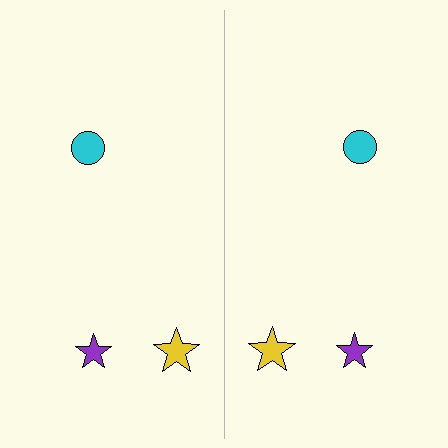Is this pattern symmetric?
Yes, this pattern has bilateral (reflection) symmetry.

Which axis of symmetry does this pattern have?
The pattern has a vertical axis of symmetry running through the center of the image.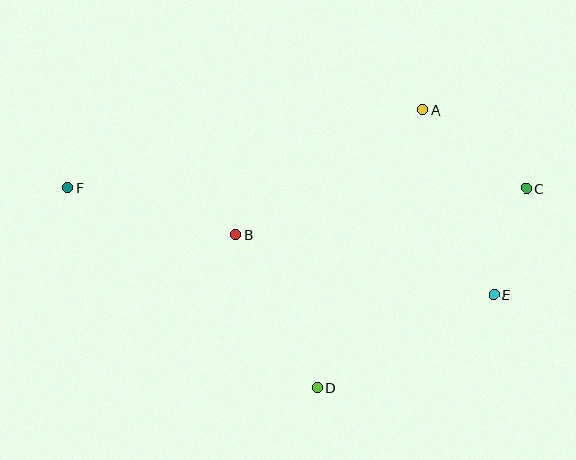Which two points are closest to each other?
Points C and E are closest to each other.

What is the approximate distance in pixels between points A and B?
The distance between A and B is approximately 225 pixels.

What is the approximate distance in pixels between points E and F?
The distance between E and F is approximately 439 pixels.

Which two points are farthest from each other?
Points C and F are farthest from each other.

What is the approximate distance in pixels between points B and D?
The distance between B and D is approximately 174 pixels.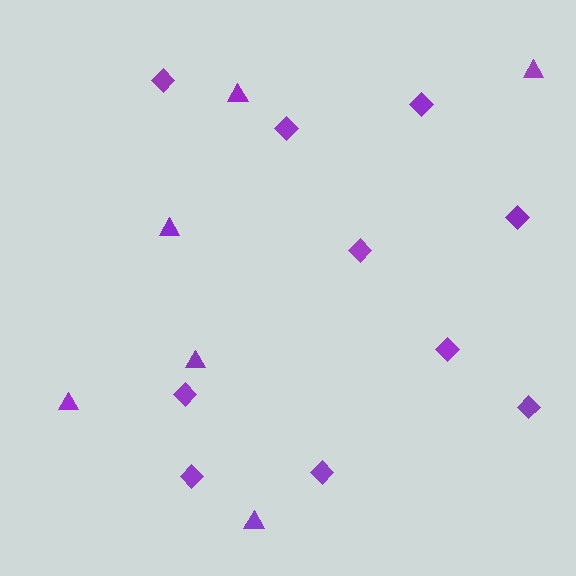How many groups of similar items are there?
There are 2 groups: one group of triangles (6) and one group of diamonds (10).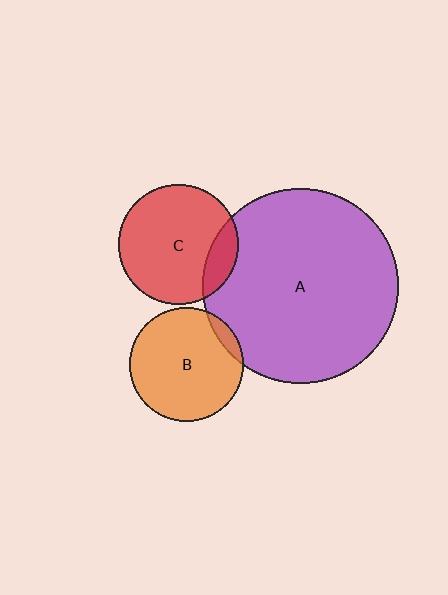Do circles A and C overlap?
Yes.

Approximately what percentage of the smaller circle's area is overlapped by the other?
Approximately 15%.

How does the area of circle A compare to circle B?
Approximately 2.9 times.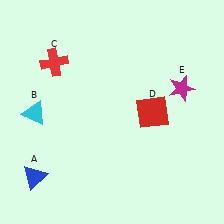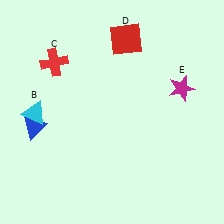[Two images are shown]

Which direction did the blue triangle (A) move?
The blue triangle (A) moved up.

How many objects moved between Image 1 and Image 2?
2 objects moved between the two images.